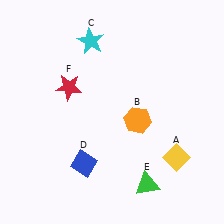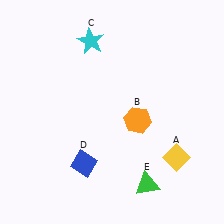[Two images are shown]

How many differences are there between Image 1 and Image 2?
There is 1 difference between the two images.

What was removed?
The red star (F) was removed in Image 2.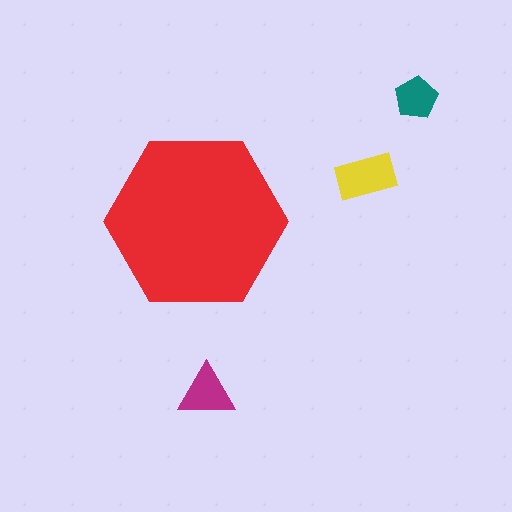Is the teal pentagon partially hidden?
No, the teal pentagon is fully visible.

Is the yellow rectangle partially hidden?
No, the yellow rectangle is fully visible.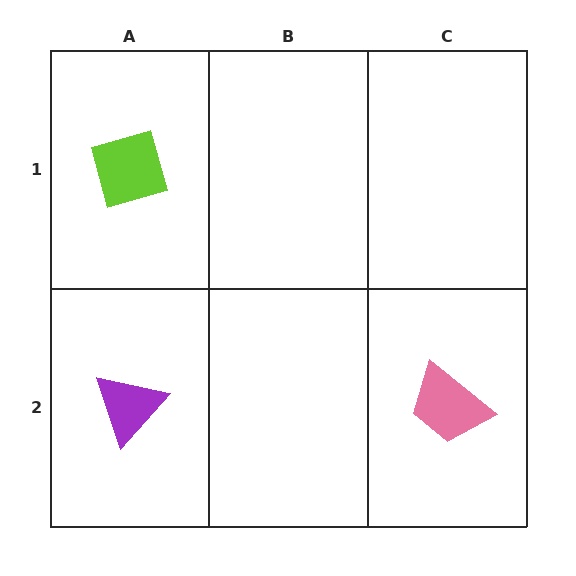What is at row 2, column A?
A purple triangle.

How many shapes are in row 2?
2 shapes.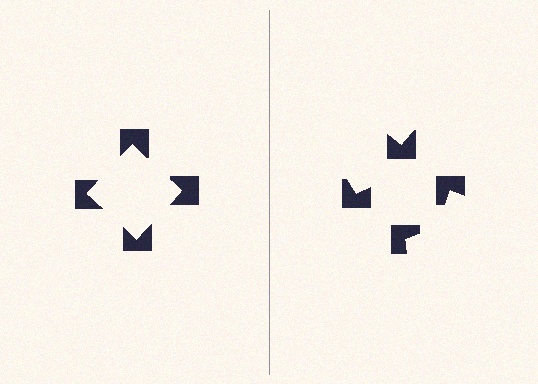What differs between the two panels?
The notched squares are positioned identically on both sides; only the wedge orientations differ. On the left they align to a square; on the right they are misaligned.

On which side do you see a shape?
An illusory square appears on the left side. On the right side the wedge cuts are rotated, so no coherent shape forms.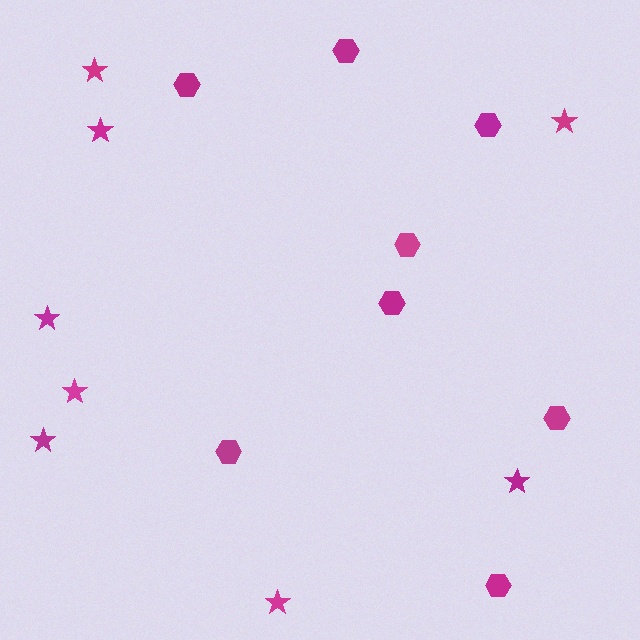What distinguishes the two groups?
There are 2 groups: one group of stars (8) and one group of hexagons (8).